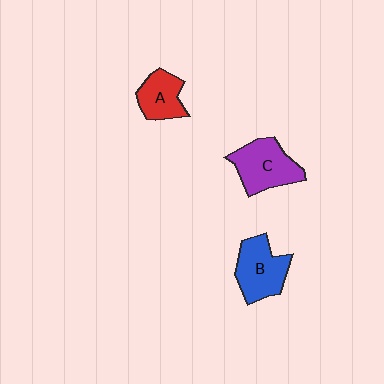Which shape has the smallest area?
Shape A (red).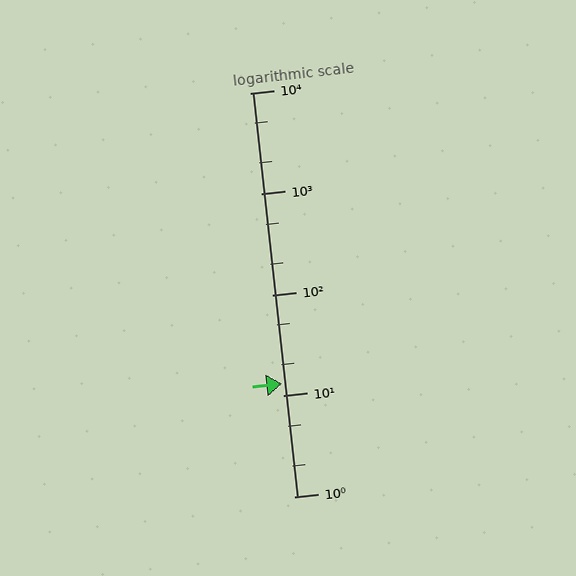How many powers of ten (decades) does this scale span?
The scale spans 4 decades, from 1 to 10000.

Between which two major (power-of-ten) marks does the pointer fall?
The pointer is between 10 and 100.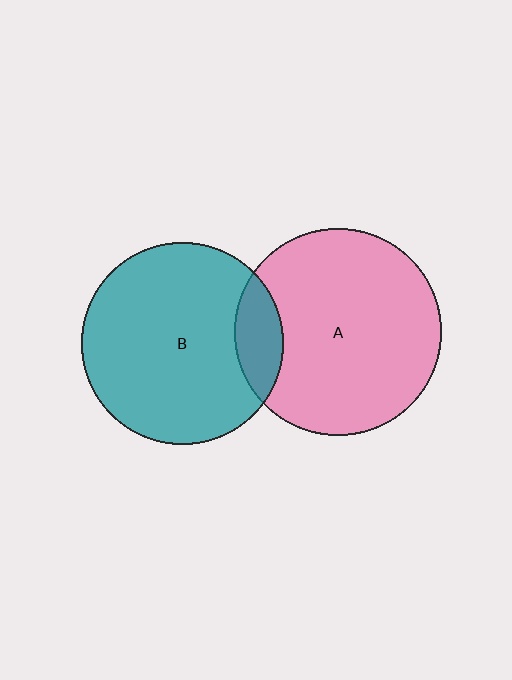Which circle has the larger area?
Circle A (pink).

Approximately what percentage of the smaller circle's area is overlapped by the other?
Approximately 15%.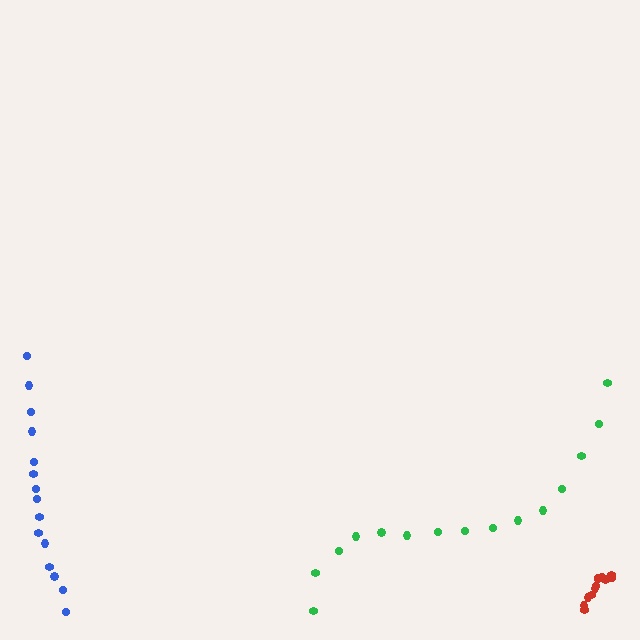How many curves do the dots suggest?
There are 3 distinct paths.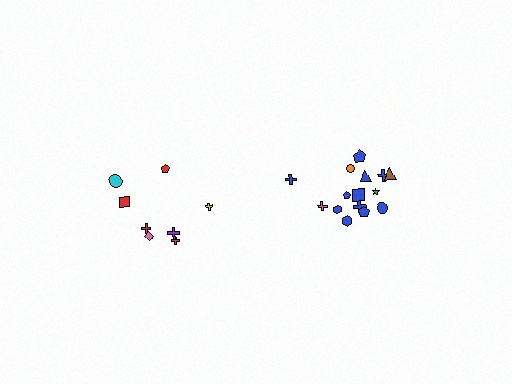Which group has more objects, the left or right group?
The right group.